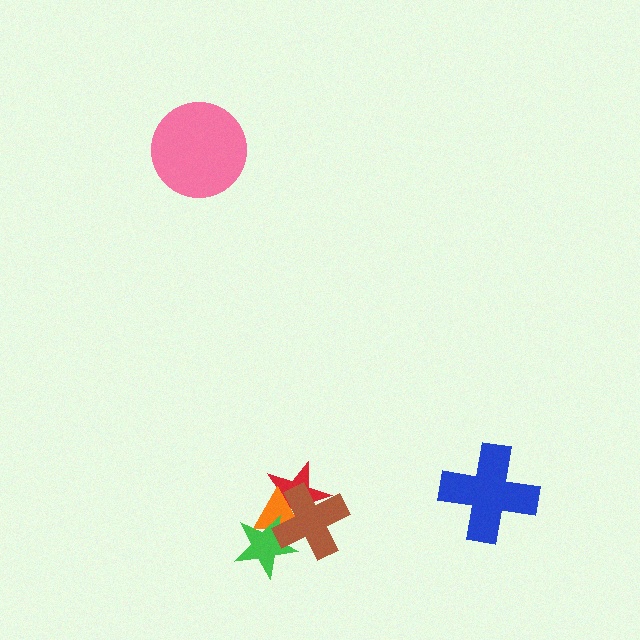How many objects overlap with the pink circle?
0 objects overlap with the pink circle.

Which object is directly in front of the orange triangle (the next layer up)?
The green star is directly in front of the orange triangle.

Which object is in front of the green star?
The brown cross is in front of the green star.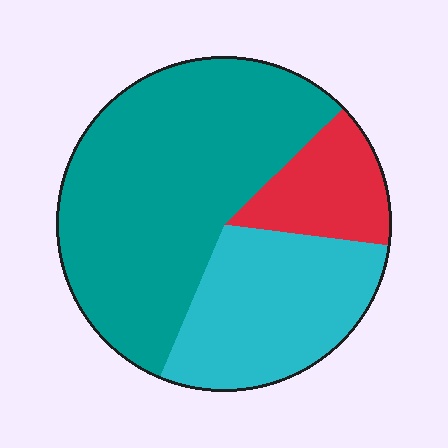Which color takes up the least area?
Red, at roughly 15%.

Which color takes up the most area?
Teal, at roughly 55%.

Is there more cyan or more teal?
Teal.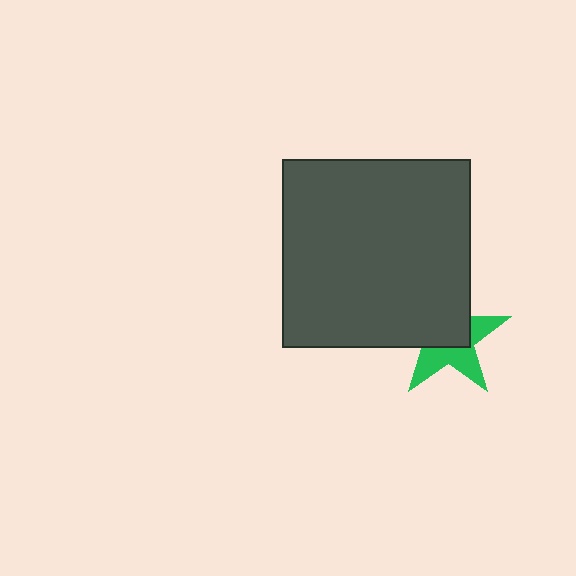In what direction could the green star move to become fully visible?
The green star could move toward the lower-right. That would shift it out from behind the dark gray square entirely.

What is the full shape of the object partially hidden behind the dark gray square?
The partially hidden object is a green star.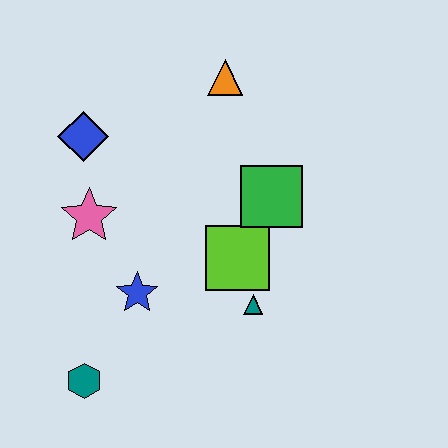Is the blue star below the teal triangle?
No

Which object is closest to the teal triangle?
The lime square is closest to the teal triangle.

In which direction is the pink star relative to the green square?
The pink star is to the left of the green square.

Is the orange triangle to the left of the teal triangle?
Yes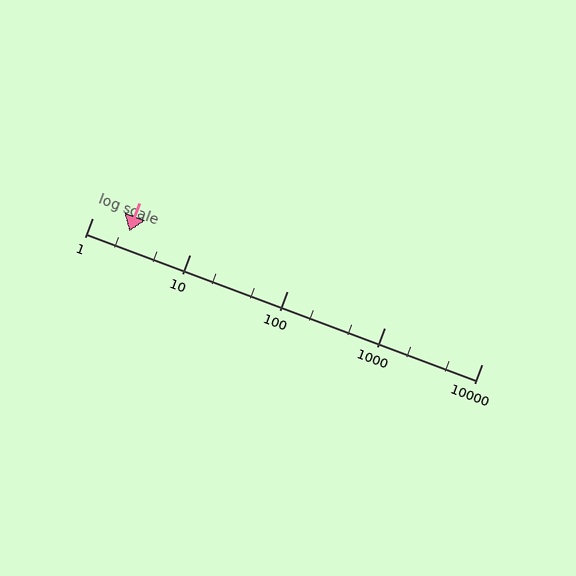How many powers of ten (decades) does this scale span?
The scale spans 4 decades, from 1 to 10000.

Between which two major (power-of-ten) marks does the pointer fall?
The pointer is between 1 and 10.